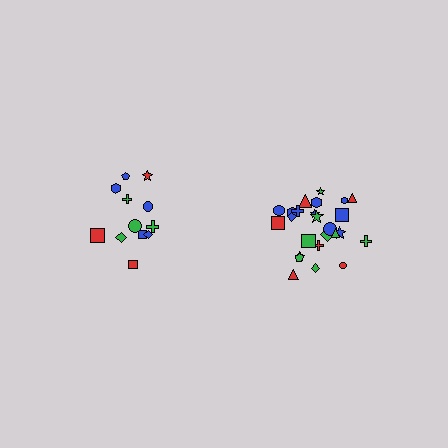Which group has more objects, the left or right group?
The right group.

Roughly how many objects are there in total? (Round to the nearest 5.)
Roughly 35 objects in total.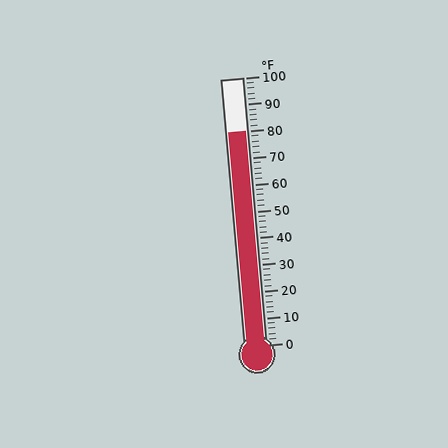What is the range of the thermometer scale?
The thermometer scale ranges from 0°F to 100°F.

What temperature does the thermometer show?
The thermometer shows approximately 80°F.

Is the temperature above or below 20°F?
The temperature is above 20°F.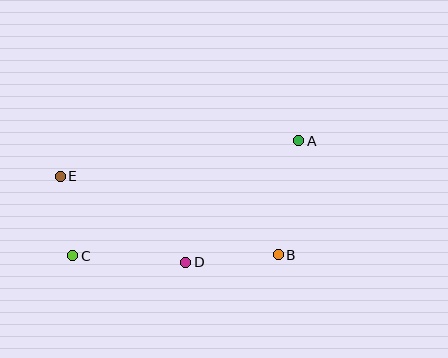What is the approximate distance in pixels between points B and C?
The distance between B and C is approximately 205 pixels.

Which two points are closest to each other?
Points C and E are closest to each other.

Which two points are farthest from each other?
Points A and C are farthest from each other.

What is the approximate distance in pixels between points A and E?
The distance between A and E is approximately 241 pixels.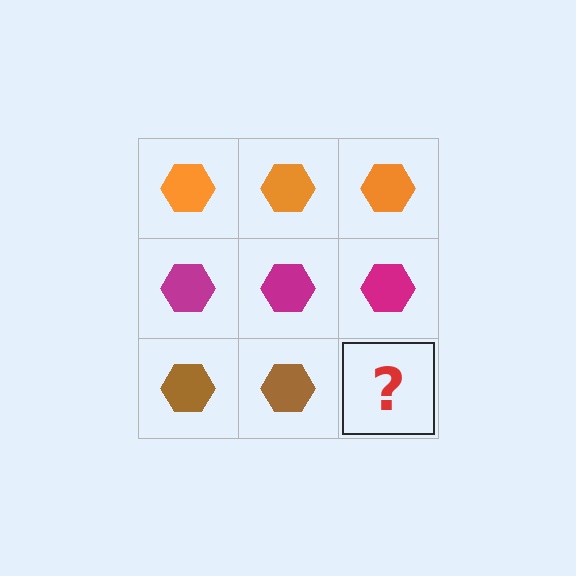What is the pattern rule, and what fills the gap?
The rule is that each row has a consistent color. The gap should be filled with a brown hexagon.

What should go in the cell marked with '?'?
The missing cell should contain a brown hexagon.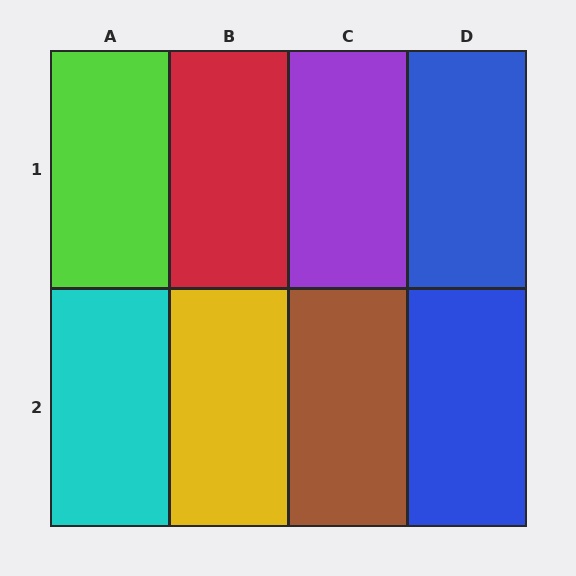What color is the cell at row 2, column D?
Blue.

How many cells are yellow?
1 cell is yellow.